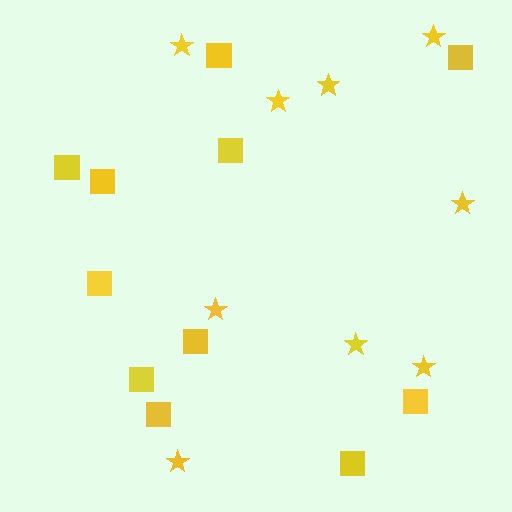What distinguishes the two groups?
There are 2 groups: one group of stars (9) and one group of squares (11).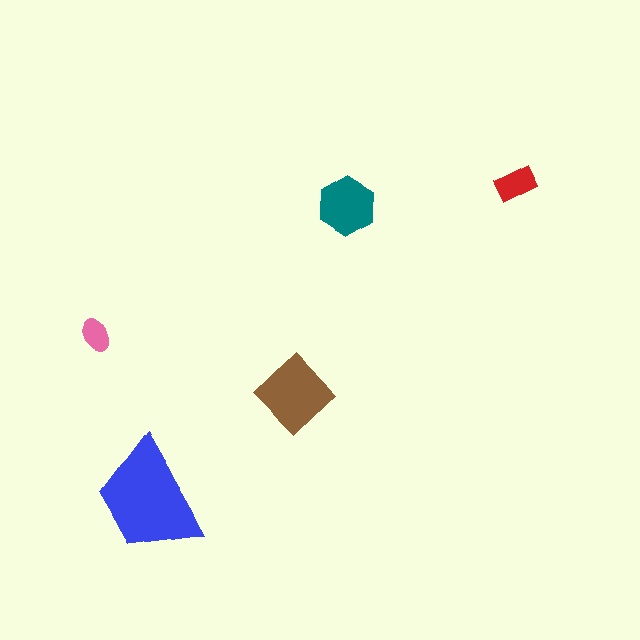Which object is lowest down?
The blue trapezoid is bottommost.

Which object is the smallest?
The pink ellipse.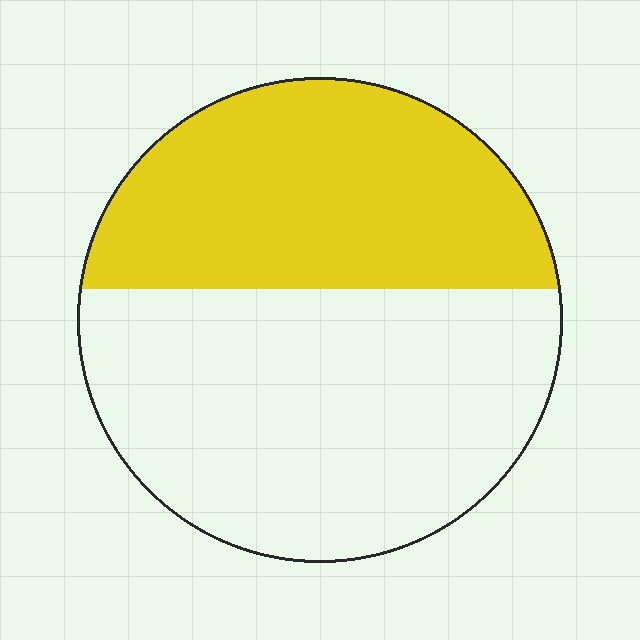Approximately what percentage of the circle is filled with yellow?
Approximately 40%.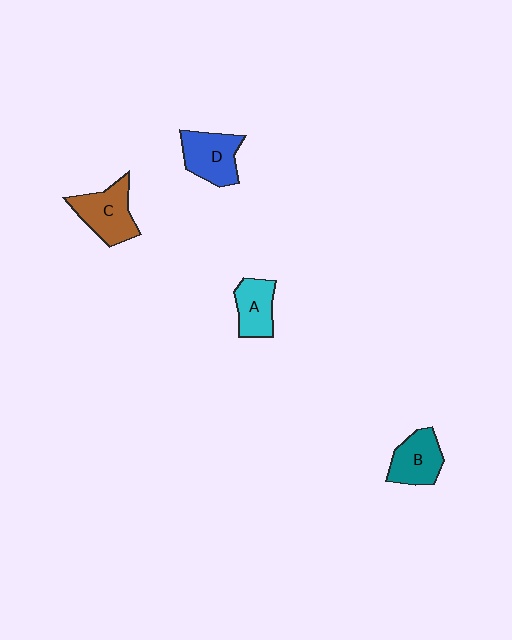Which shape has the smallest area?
Shape A (cyan).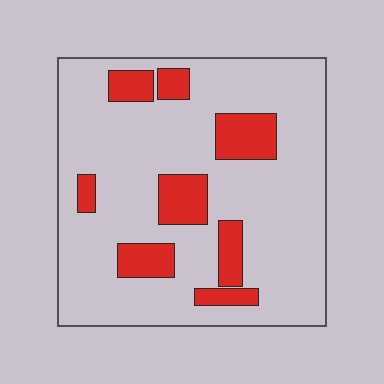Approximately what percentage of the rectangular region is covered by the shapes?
Approximately 20%.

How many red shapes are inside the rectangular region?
8.